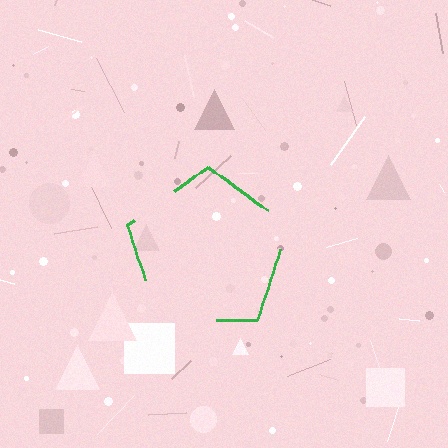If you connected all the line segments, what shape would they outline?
They would outline a pentagon.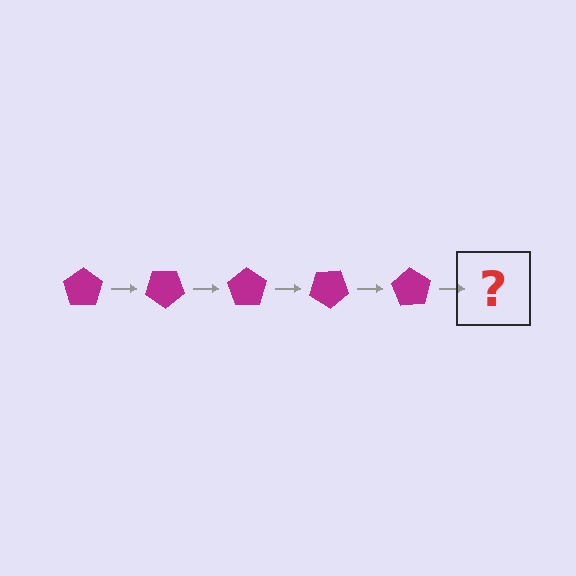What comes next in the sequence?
The next element should be a magenta pentagon rotated 175 degrees.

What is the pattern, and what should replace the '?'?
The pattern is that the pentagon rotates 35 degrees each step. The '?' should be a magenta pentagon rotated 175 degrees.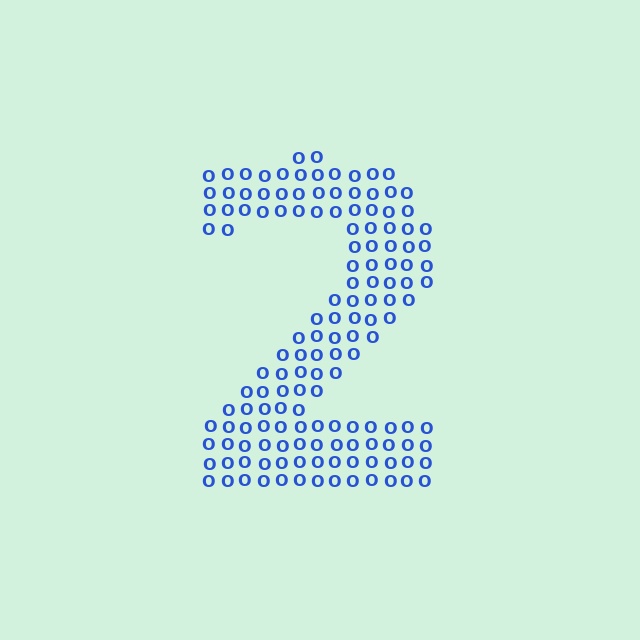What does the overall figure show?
The overall figure shows the digit 2.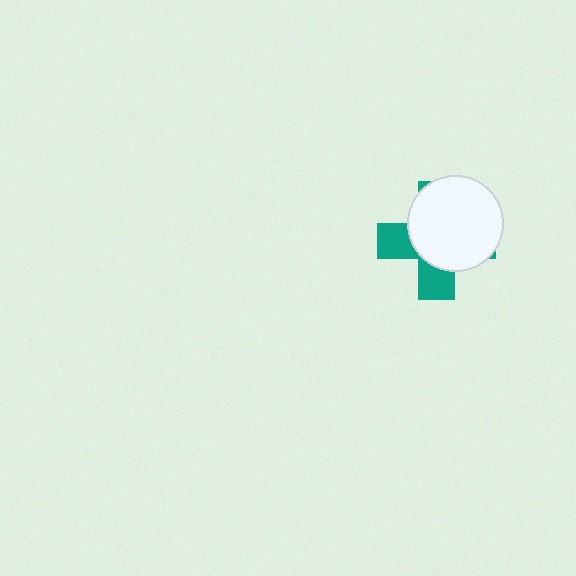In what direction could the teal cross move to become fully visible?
The teal cross could move toward the lower-left. That would shift it out from behind the white circle entirely.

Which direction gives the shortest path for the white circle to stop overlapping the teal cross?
Moving toward the upper-right gives the shortest separation.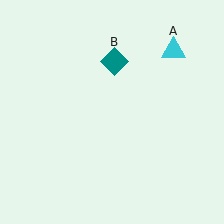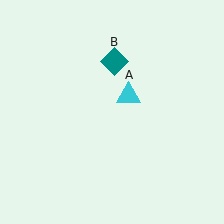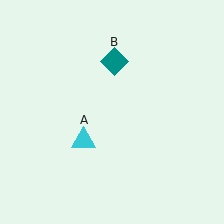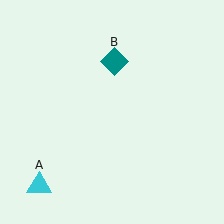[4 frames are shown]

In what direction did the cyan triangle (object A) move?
The cyan triangle (object A) moved down and to the left.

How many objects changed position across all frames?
1 object changed position: cyan triangle (object A).